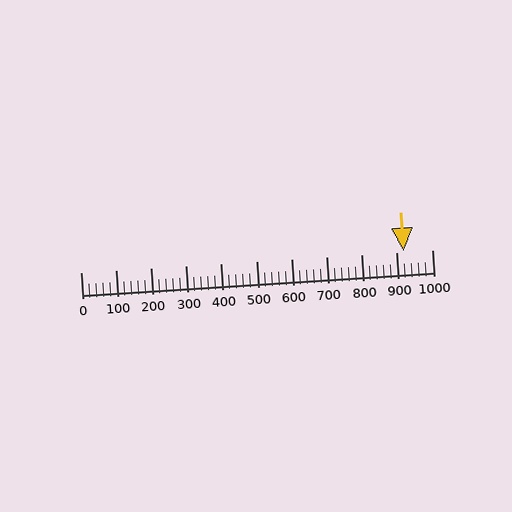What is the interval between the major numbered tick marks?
The major tick marks are spaced 100 units apart.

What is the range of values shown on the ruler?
The ruler shows values from 0 to 1000.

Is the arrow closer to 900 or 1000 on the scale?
The arrow is closer to 900.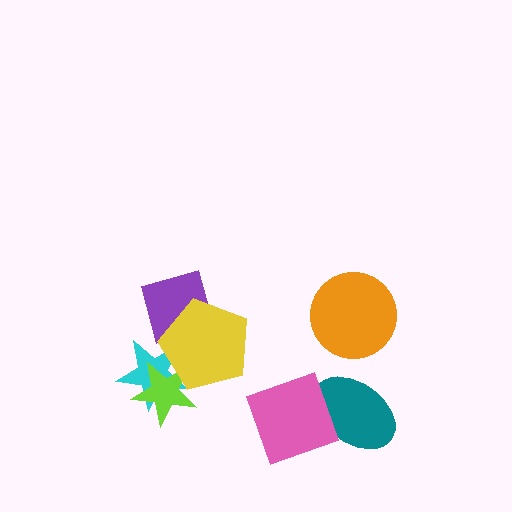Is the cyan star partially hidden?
Yes, it is partially covered by another shape.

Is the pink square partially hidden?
No, no other shape covers it.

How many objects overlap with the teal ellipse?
1 object overlaps with the teal ellipse.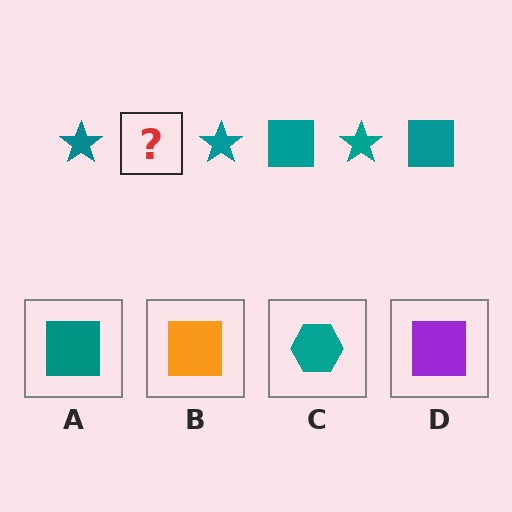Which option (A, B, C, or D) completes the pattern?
A.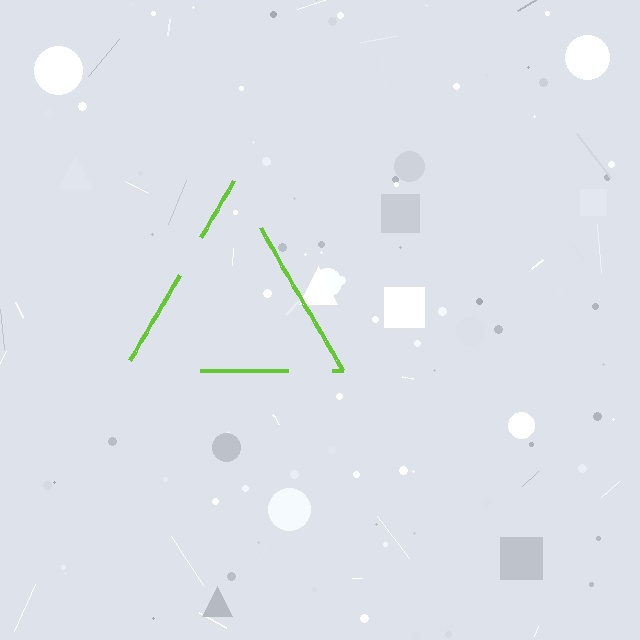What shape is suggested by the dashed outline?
The dashed outline suggests a triangle.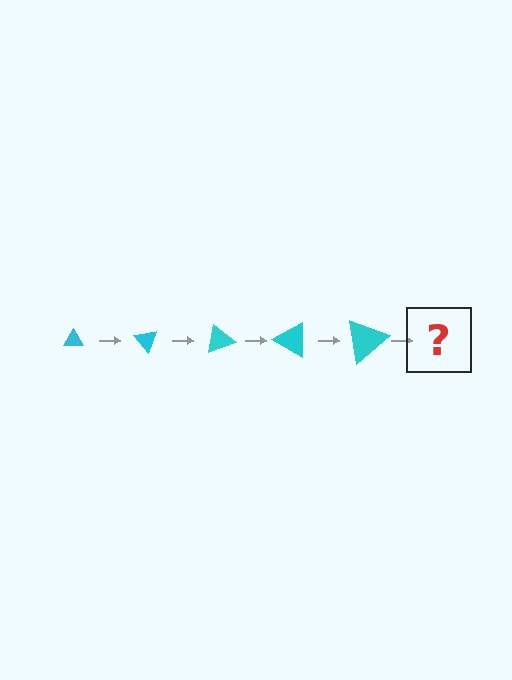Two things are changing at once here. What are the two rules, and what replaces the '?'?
The two rules are that the triangle grows larger each step and it rotates 50 degrees each step. The '?' should be a triangle, larger than the previous one and rotated 250 degrees from the start.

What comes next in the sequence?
The next element should be a triangle, larger than the previous one and rotated 250 degrees from the start.